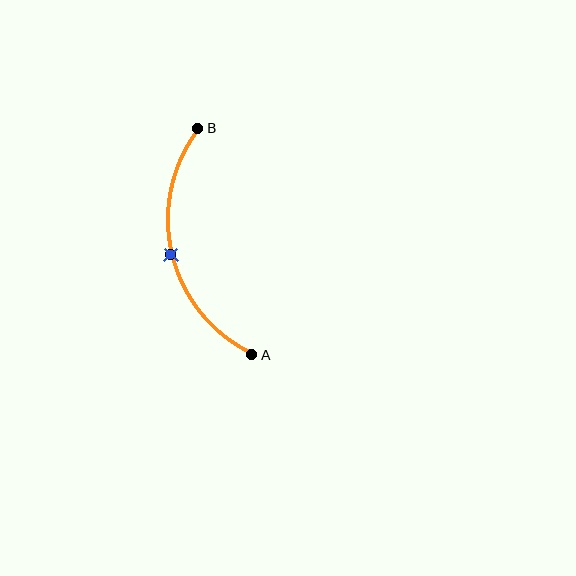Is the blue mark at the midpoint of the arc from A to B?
Yes. The blue mark lies on the arc at equal arc-length from both A and B — it is the arc midpoint.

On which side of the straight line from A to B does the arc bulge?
The arc bulges to the left of the straight line connecting A and B.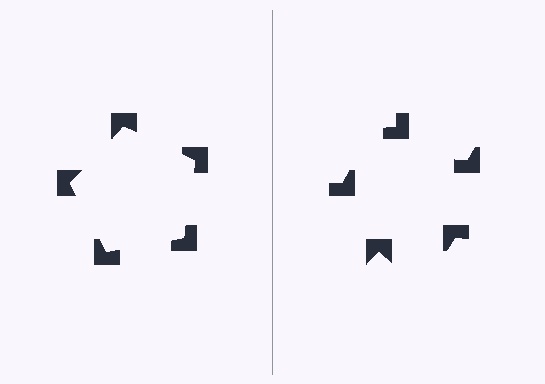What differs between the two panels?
The notched squares are positioned identically on both sides; only the wedge orientations differ. On the left they align to a pentagon; on the right they are misaligned.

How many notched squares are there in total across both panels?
10 — 5 on each side.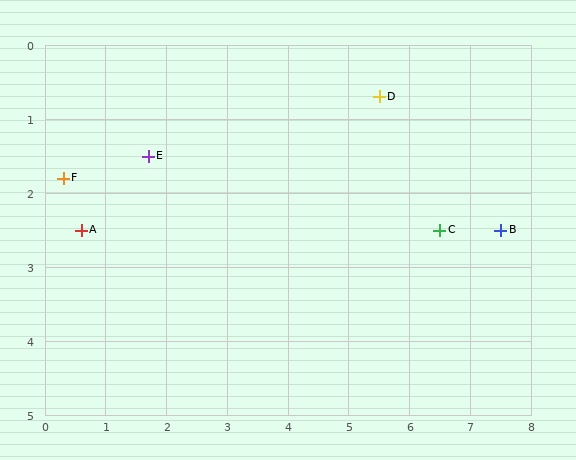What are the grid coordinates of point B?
Point B is at approximately (7.5, 2.5).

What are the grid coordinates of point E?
Point E is at approximately (1.7, 1.5).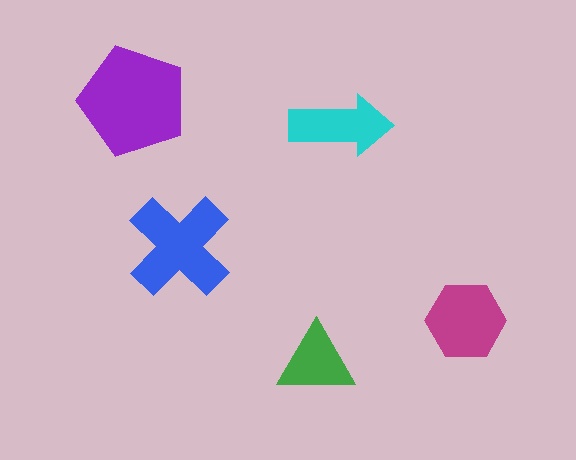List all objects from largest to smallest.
The purple pentagon, the blue cross, the magenta hexagon, the cyan arrow, the green triangle.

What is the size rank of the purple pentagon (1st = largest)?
1st.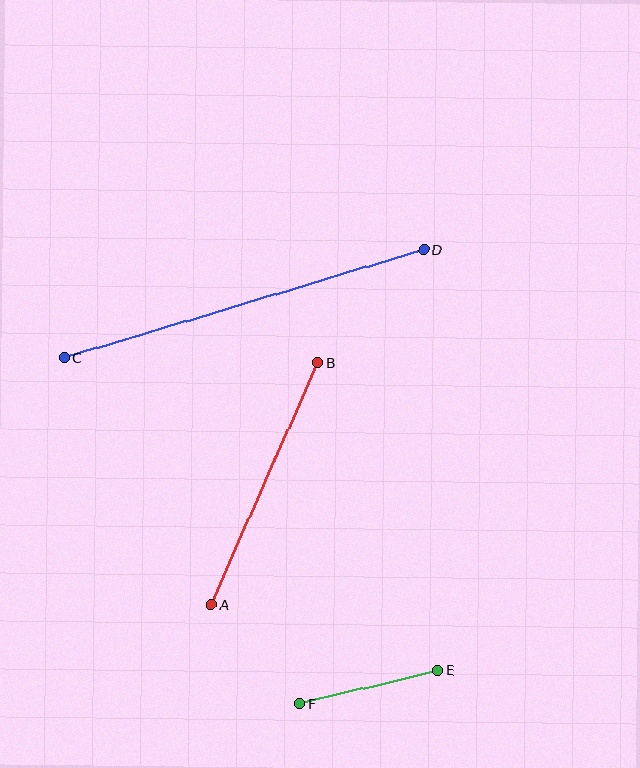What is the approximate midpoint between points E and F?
The midpoint is at approximately (369, 687) pixels.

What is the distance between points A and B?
The distance is approximately 264 pixels.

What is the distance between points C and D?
The distance is approximately 375 pixels.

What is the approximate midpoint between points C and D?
The midpoint is at approximately (244, 304) pixels.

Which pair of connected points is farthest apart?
Points C and D are farthest apart.